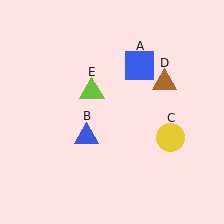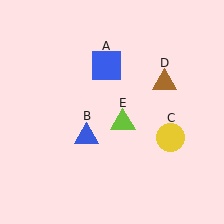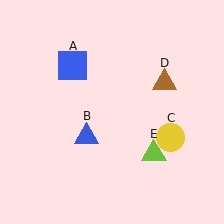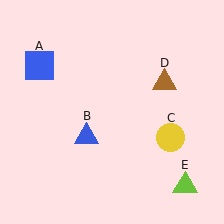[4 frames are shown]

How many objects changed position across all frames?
2 objects changed position: blue square (object A), lime triangle (object E).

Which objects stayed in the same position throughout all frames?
Blue triangle (object B) and yellow circle (object C) and brown triangle (object D) remained stationary.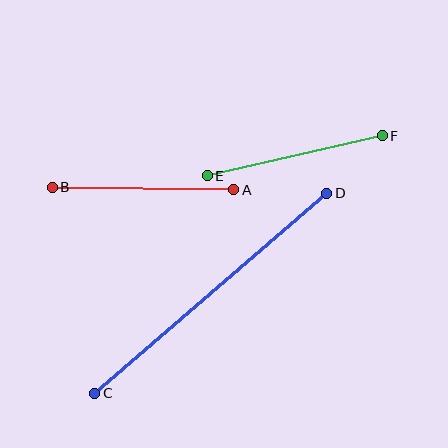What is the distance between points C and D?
The distance is approximately 307 pixels.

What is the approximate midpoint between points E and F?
The midpoint is at approximately (295, 156) pixels.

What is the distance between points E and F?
The distance is approximately 179 pixels.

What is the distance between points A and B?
The distance is approximately 181 pixels.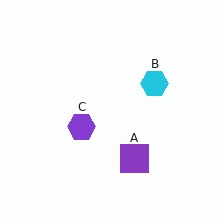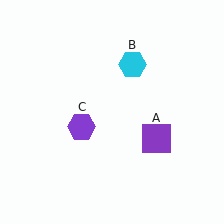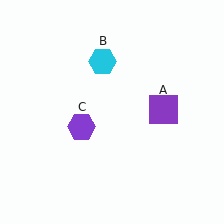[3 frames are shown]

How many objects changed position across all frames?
2 objects changed position: purple square (object A), cyan hexagon (object B).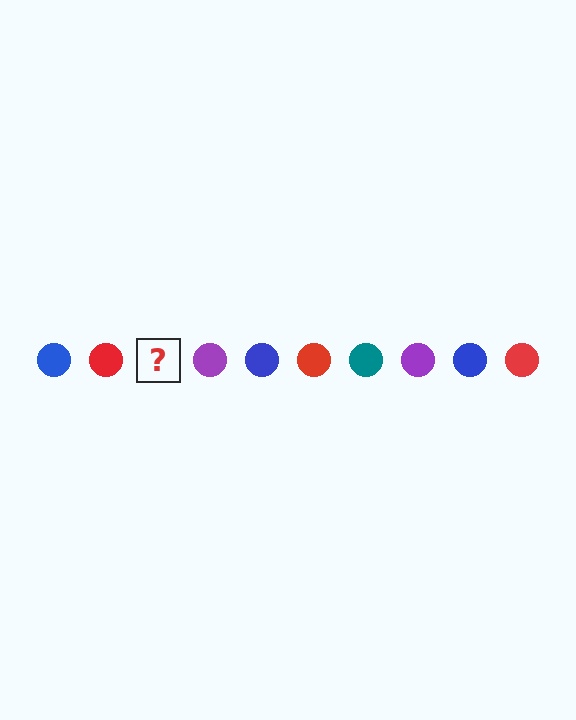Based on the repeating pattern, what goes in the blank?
The blank should be a teal circle.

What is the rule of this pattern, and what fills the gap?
The rule is that the pattern cycles through blue, red, teal, purple circles. The gap should be filled with a teal circle.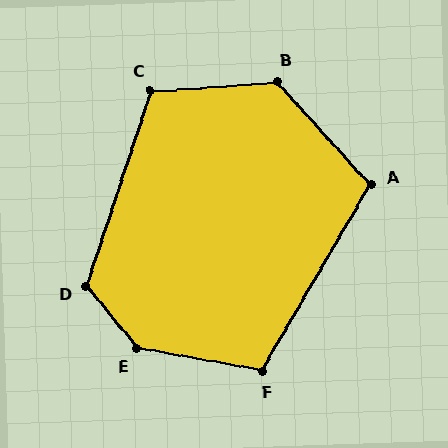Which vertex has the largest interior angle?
E, at approximately 140 degrees.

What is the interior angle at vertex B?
Approximately 128 degrees (obtuse).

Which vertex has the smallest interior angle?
A, at approximately 107 degrees.